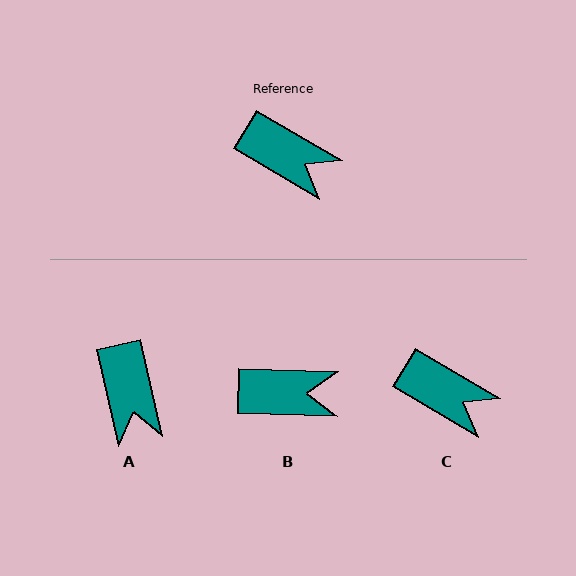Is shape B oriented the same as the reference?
No, it is off by about 29 degrees.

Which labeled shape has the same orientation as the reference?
C.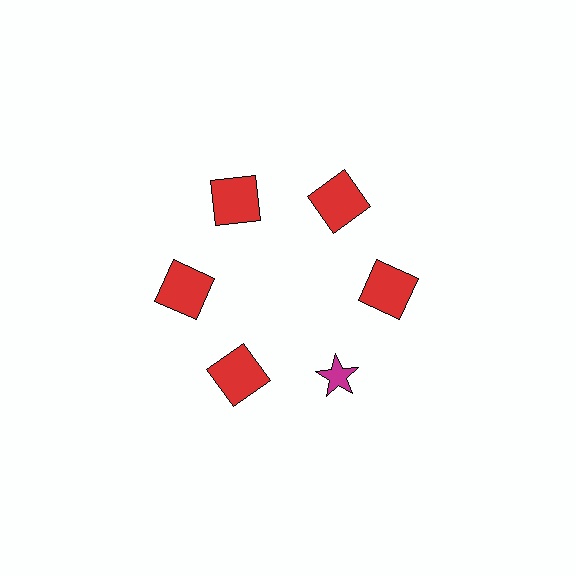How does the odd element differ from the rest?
It differs in both color (magenta instead of red) and shape (star instead of square).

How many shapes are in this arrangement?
There are 6 shapes arranged in a ring pattern.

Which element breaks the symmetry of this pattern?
The magenta star at roughly the 5 o'clock position breaks the symmetry. All other shapes are red squares.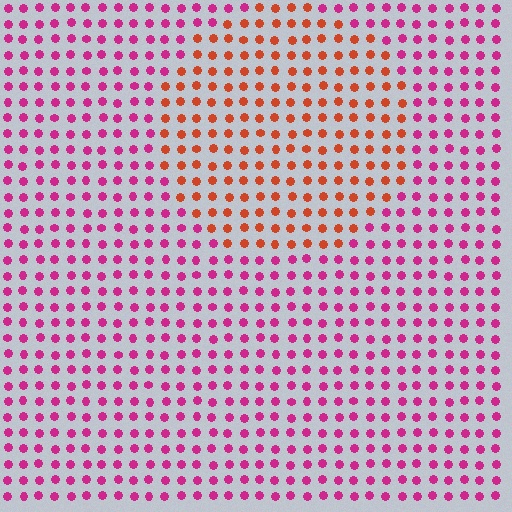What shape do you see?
I see a circle.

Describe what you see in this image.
The image is filled with small magenta elements in a uniform arrangement. A circle-shaped region is visible where the elements are tinted to a slightly different hue, forming a subtle color boundary.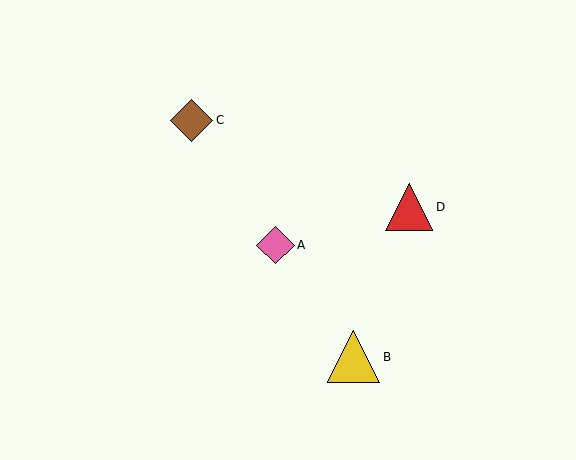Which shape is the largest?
The yellow triangle (labeled B) is the largest.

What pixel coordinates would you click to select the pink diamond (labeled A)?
Click at (275, 245) to select the pink diamond A.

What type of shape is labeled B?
Shape B is a yellow triangle.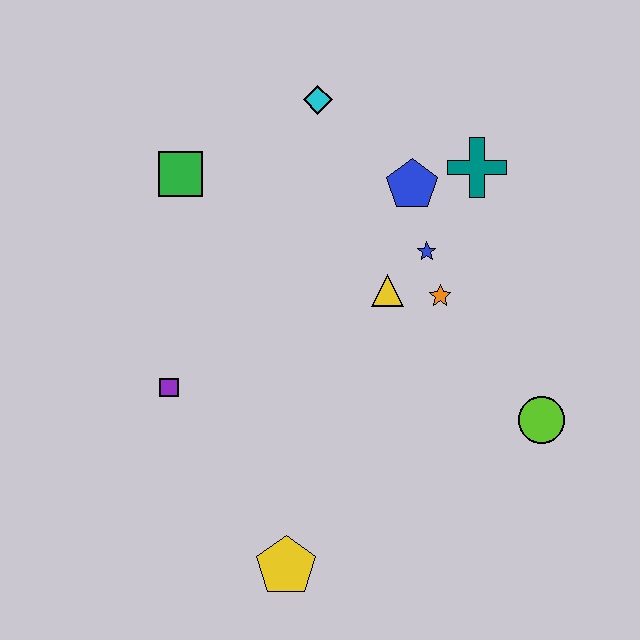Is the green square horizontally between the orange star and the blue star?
No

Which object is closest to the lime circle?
The orange star is closest to the lime circle.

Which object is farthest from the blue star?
The yellow pentagon is farthest from the blue star.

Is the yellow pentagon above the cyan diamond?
No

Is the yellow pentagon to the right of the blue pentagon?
No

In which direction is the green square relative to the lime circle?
The green square is to the left of the lime circle.